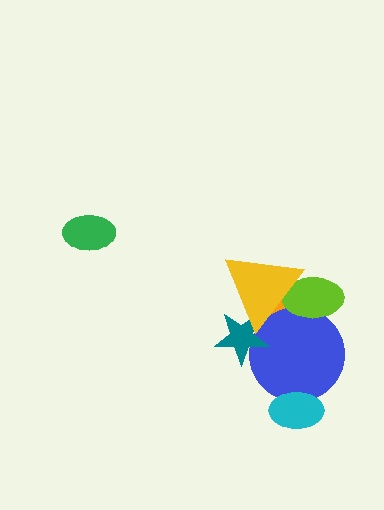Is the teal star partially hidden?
Yes, it is partially covered by another shape.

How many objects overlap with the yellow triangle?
4 objects overlap with the yellow triangle.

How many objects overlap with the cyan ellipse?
1 object overlaps with the cyan ellipse.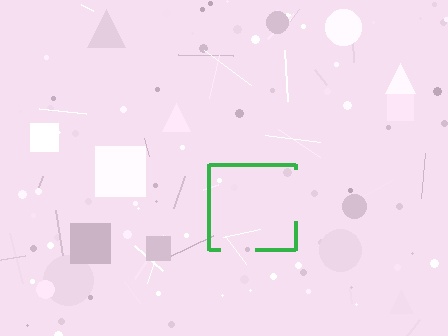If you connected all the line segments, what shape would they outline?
They would outline a square.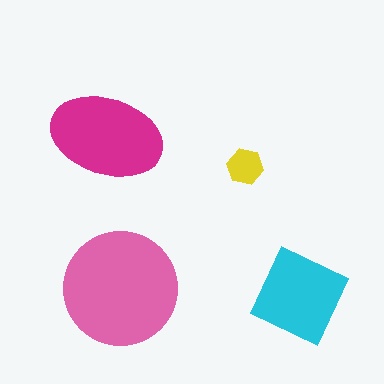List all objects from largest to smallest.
The pink circle, the magenta ellipse, the cyan square, the yellow hexagon.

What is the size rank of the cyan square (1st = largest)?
3rd.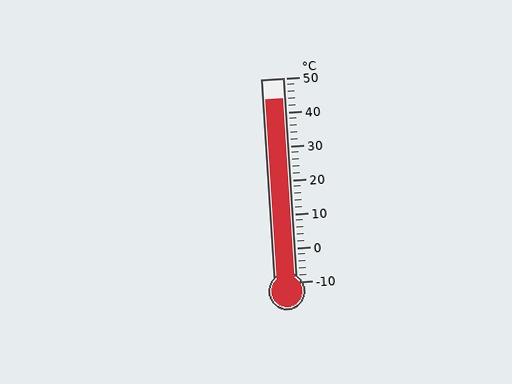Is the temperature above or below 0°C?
The temperature is above 0°C.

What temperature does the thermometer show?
The thermometer shows approximately 44°C.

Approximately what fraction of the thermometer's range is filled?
The thermometer is filled to approximately 90% of its range.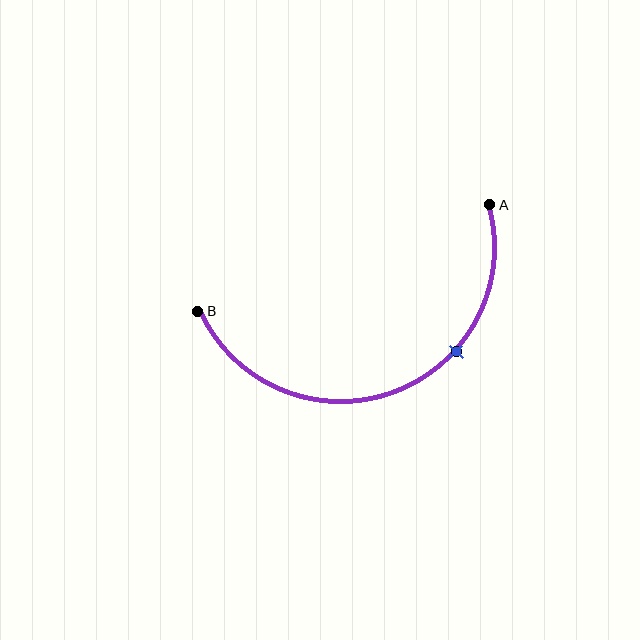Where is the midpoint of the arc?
The arc midpoint is the point on the curve farthest from the straight line joining A and B. It sits below that line.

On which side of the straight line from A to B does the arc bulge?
The arc bulges below the straight line connecting A and B.